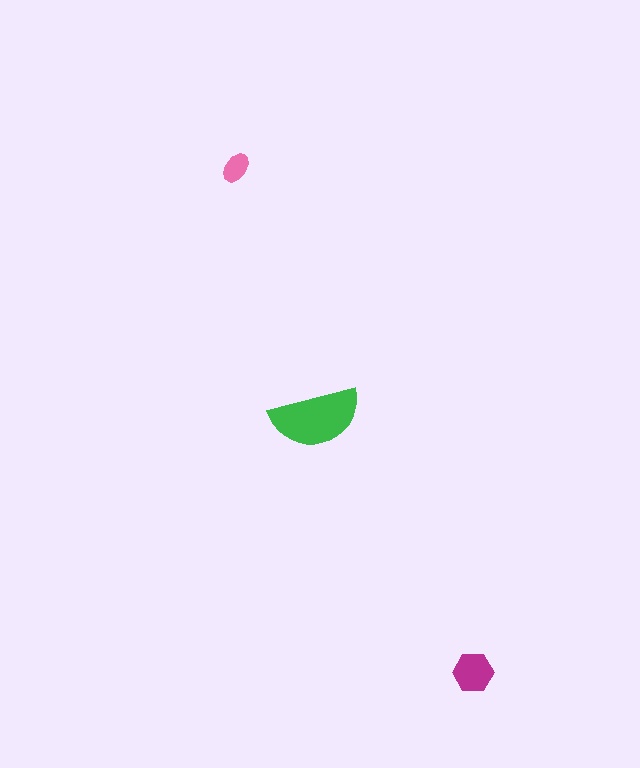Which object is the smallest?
The pink ellipse.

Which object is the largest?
The green semicircle.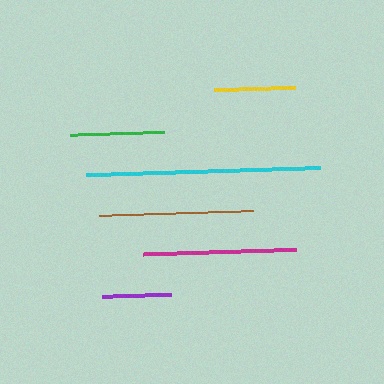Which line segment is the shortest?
The purple line is the shortest at approximately 69 pixels.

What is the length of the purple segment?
The purple segment is approximately 69 pixels long.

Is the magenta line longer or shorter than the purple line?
The magenta line is longer than the purple line.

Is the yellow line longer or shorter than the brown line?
The brown line is longer than the yellow line.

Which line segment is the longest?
The cyan line is the longest at approximately 233 pixels.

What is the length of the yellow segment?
The yellow segment is approximately 82 pixels long.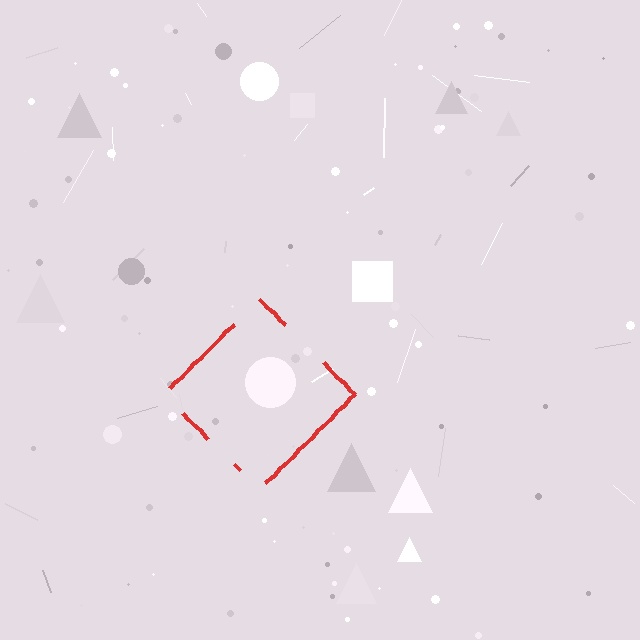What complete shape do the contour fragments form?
The contour fragments form a diamond.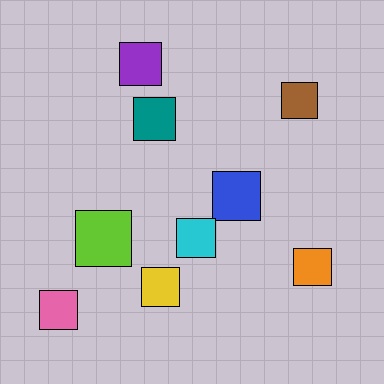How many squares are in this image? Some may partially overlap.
There are 9 squares.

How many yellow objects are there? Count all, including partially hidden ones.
There is 1 yellow object.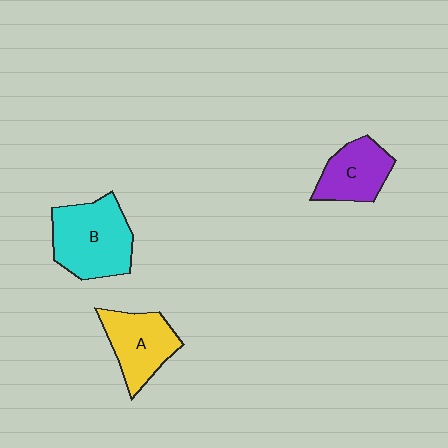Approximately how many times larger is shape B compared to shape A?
Approximately 1.3 times.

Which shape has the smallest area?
Shape C (purple).